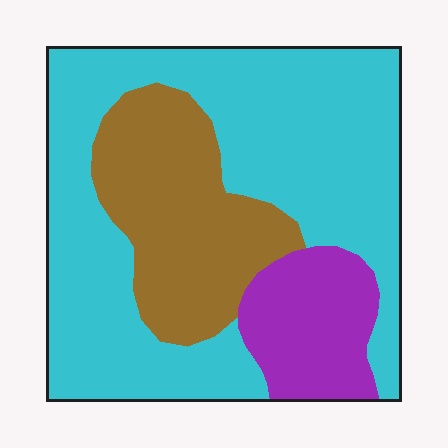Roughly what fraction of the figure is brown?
Brown covers 25% of the figure.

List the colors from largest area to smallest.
From largest to smallest: cyan, brown, purple.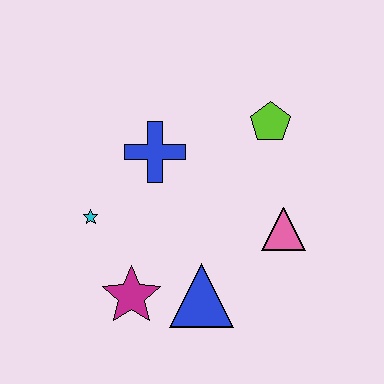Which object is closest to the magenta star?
The blue triangle is closest to the magenta star.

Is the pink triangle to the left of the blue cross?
No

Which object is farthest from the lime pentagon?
The magenta star is farthest from the lime pentagon.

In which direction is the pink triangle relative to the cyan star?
The pink triangle is to the right of the cyan star.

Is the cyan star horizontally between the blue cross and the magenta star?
No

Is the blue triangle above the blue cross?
No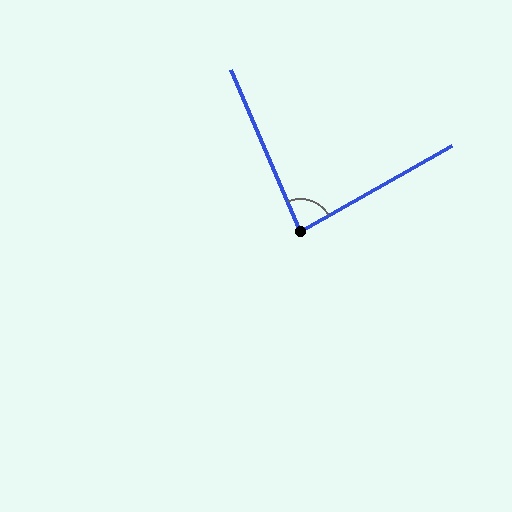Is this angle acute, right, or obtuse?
It is acute.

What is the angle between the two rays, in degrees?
Approximately 84 degrees.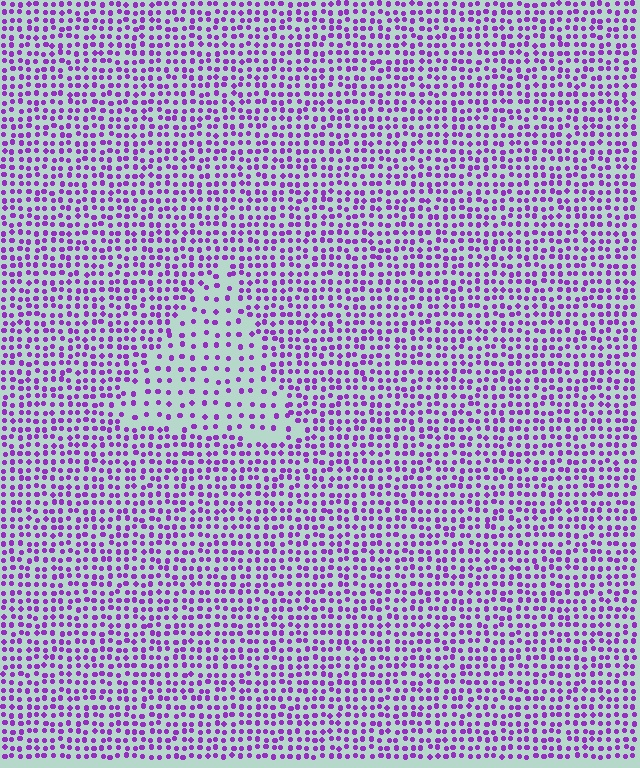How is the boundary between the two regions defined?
The boundary is defined by a change in element density (approximately 2.1x ratio). All elements are the same color, size, and shape.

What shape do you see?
I see a triangle.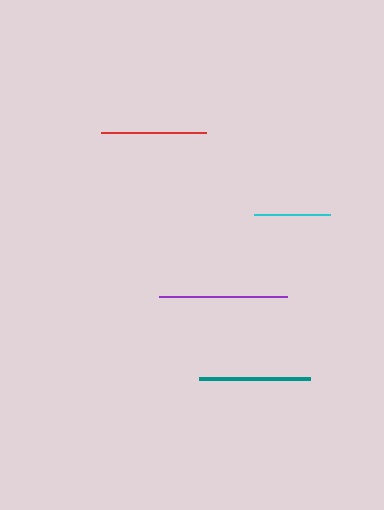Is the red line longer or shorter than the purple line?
The purple line is longer than the red line.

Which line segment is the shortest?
The cyan line is the shortest at approximately 76 pixels.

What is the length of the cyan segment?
The cyan segment is approximately 76 pixels long.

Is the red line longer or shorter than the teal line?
The teal line is longer than the red line.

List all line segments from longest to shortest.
From longest to shortest: purple, teal, red, cyan.